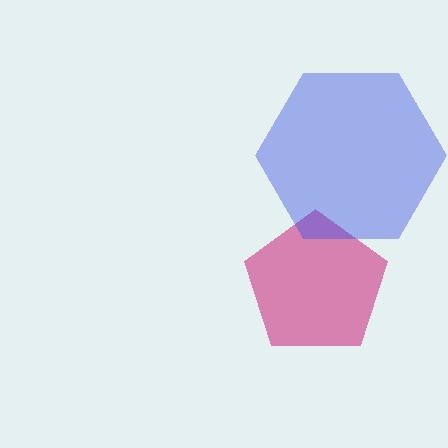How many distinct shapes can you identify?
There are 2 distinct shapes: a magenta pentagon, a blue hexagon.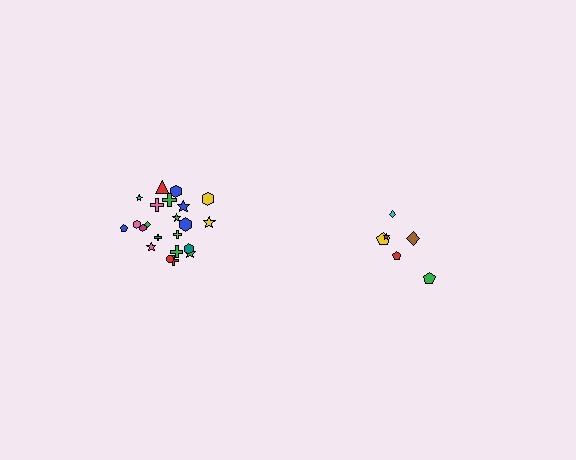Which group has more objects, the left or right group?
The left group.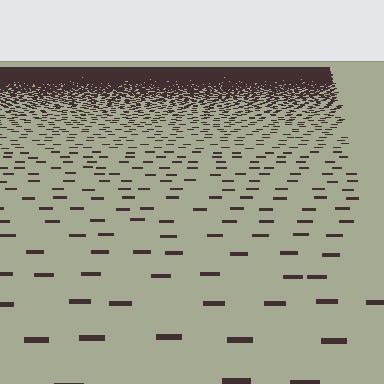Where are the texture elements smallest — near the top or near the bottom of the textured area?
Near the top.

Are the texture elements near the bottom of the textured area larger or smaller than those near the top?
Larger. Near the bottom, elements are closer to the viewer and appear at a bigger on-screen size.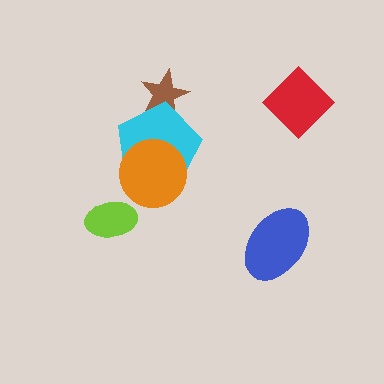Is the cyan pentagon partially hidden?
Yes, it is partially covered by another shape.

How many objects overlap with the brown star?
1 object overlaps with the brown star.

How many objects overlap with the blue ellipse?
0 objects overlap with the blue ellipse.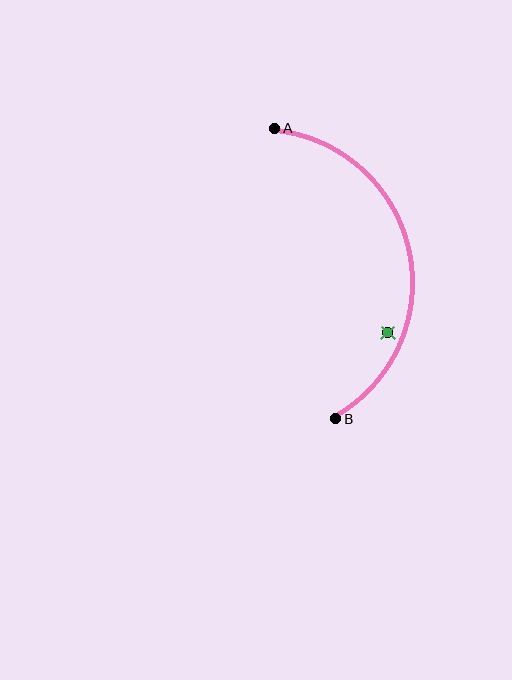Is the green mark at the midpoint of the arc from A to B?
No — the green mark does not lie on the arc at all. It sits slightly inside the curve.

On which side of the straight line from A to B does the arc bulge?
The arc bulges to the right of the straight line connecting A and B.